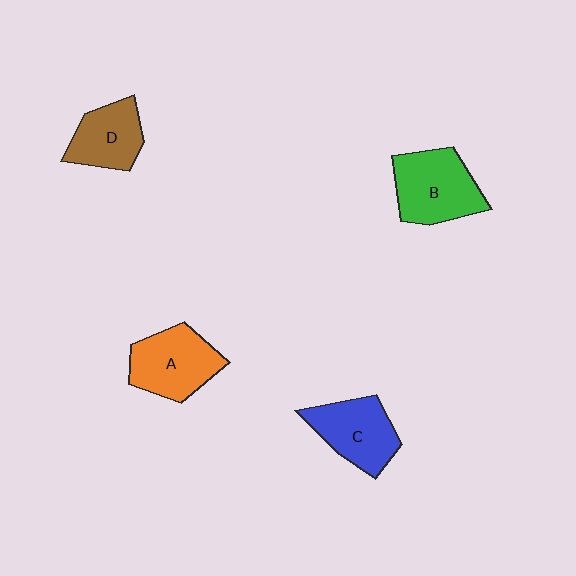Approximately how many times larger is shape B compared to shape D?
Approximately 1.3 times.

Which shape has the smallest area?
Shape D (brown).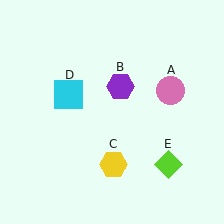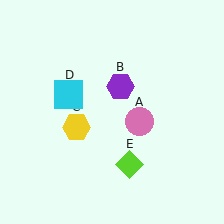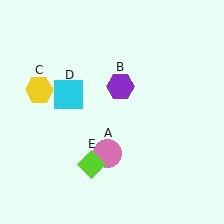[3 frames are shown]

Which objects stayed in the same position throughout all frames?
Purple hexagon (object B) and cyan square (object D) remained stationary.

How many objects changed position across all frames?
3 objects changed position: pink circle (object A), yellow hexagon (object C), lime diamond (object E).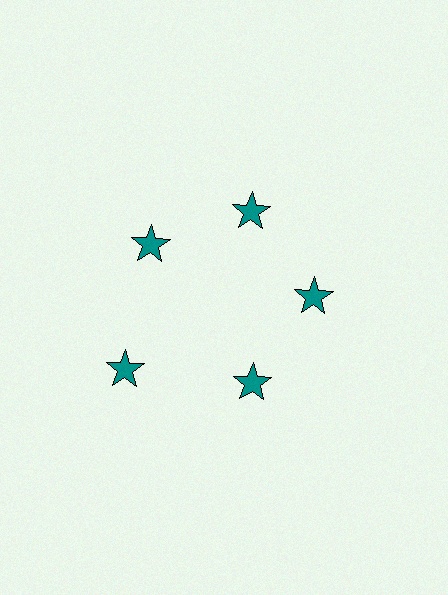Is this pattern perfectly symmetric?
No. The 5 teal stars are arranged in a ring, but one element near the 8 o'clock position is pushed outward from the center, breaking the 5-fold rotational symmetry.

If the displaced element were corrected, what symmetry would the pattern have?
It would have 5-fold rotational symmetry — the pattern would map onto itself every 72 degrees.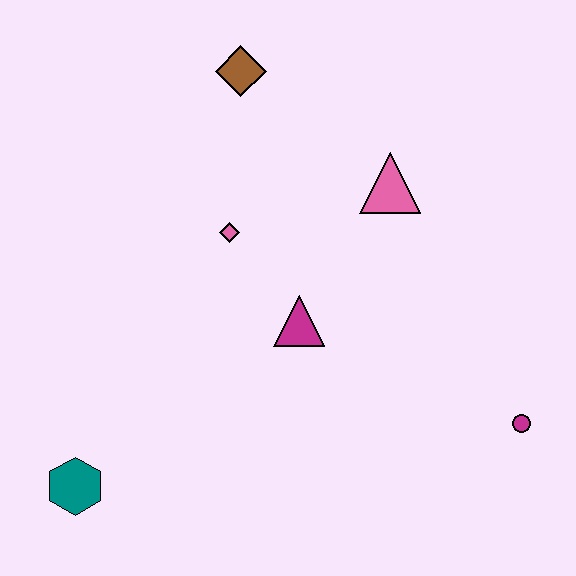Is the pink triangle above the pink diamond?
Yes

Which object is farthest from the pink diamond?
The magenta circle is farthest from the pink diamond.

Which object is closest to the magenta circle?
The magenta triangle is closest to the magenta circle.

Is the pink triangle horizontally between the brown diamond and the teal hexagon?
No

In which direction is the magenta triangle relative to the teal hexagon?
The magenta triangle is to the right of the teal hexagon.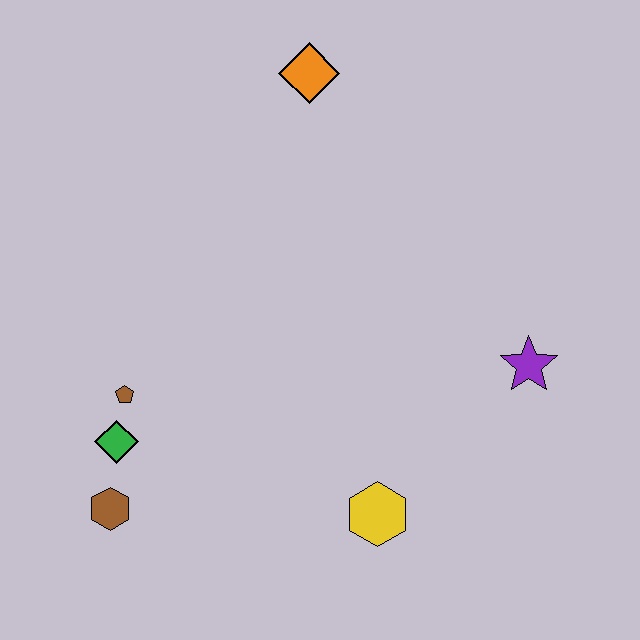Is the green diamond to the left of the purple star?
Yes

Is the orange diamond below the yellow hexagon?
No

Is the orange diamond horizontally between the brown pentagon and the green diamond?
No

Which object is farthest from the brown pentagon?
The purple star is farthest from the brown pentagon.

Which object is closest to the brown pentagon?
The green diamond is closest to the brown pentagon.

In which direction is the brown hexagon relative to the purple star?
The brown hexagon is to the left of the purple star.